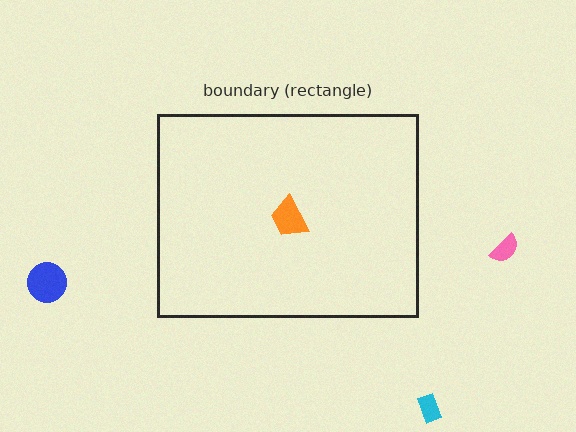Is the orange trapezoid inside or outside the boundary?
Inside.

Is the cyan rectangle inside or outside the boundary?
Outside.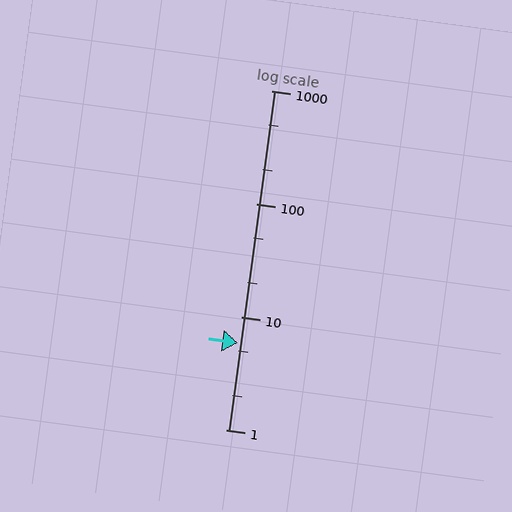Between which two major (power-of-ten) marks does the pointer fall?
The pointer is between 1 and 10.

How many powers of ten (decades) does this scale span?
The scale spans 3 decades, from 1 to 1000.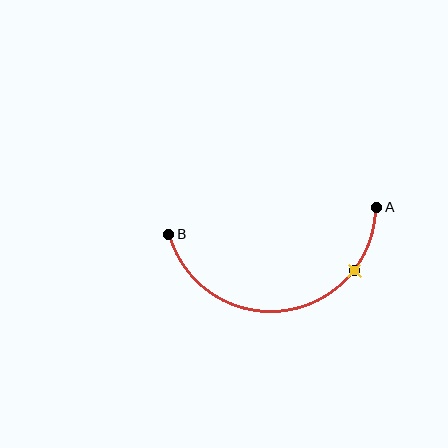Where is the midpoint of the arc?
The arc midpoint is the point on the curve farthest from the straight line joining A and B. It sits below that line.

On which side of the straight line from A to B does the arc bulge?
The arc bulges below the straight line connecting A and B.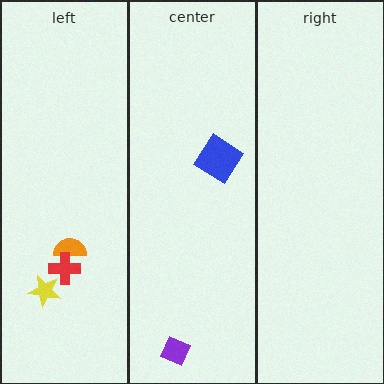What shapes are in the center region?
The blue diamond, the purple diamond.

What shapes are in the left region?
The orange semicircle, the red cross, the yellow star.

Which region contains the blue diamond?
The center region.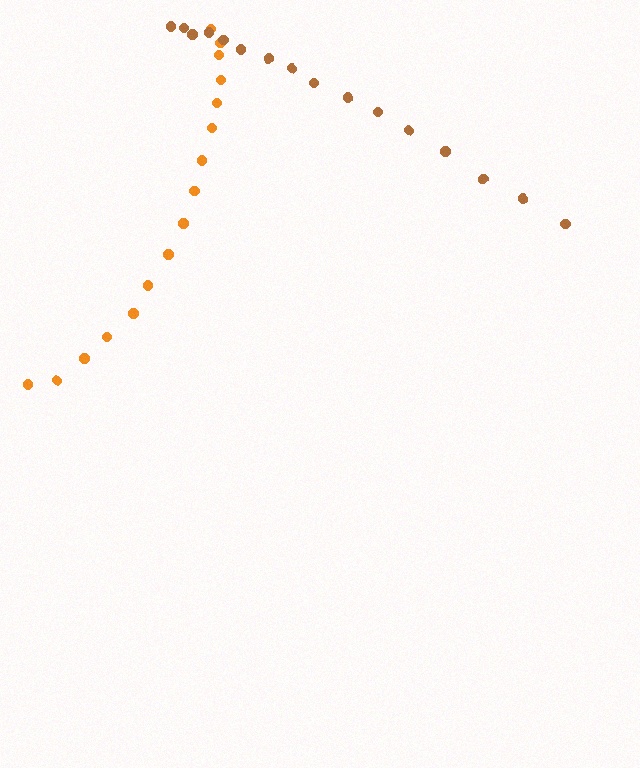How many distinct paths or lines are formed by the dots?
There are 2 distinct paths.